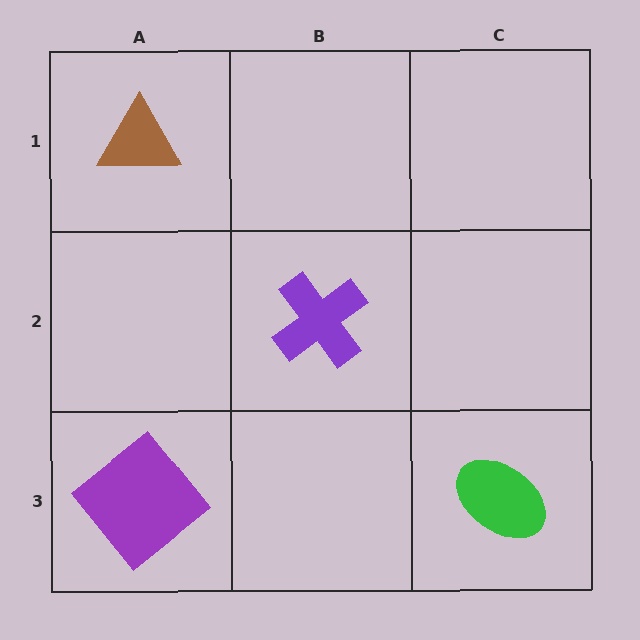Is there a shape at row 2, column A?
No, that cell is empty.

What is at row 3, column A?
A purple diamond.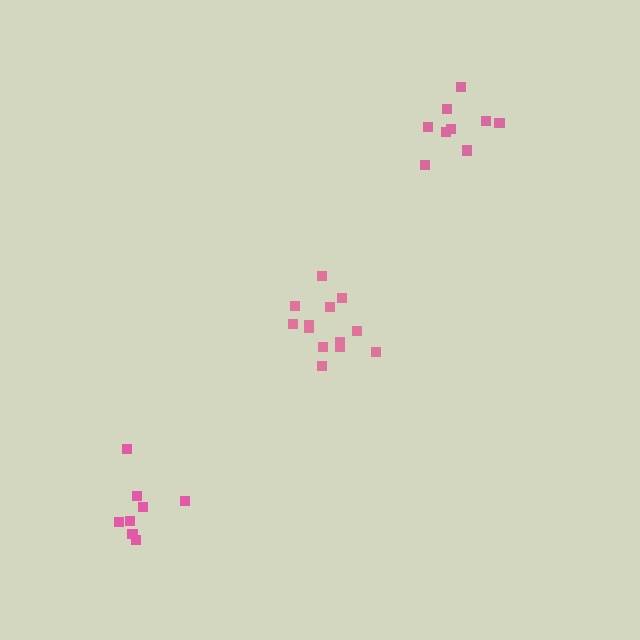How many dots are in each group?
Group 1: 13 dots, Group 2: 8 dots, Group 3: 9 dots (30 total).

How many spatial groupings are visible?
There are 3 spatial groupings.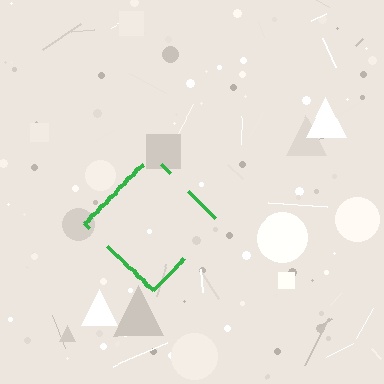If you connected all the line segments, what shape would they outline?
They would outline a diamond.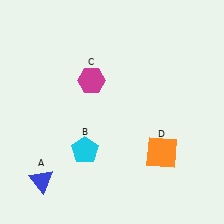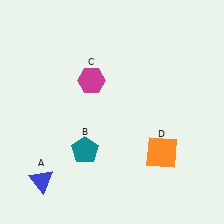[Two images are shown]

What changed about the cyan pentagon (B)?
In Image 1, B is cyan. In Image 2, it changed to teal.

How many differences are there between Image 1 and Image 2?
There is 1 difference between the two images.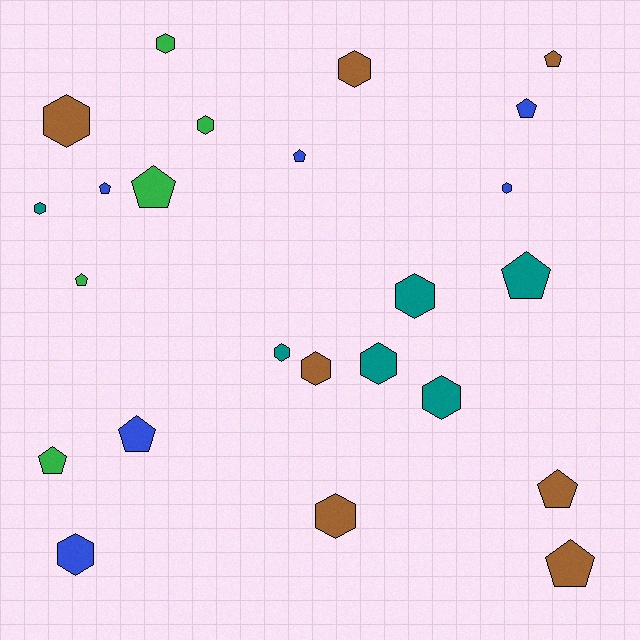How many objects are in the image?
There are 24 objects.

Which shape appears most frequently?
Hexagon, with 13 objects.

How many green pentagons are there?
There are 3 green pentagons.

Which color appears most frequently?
Brown, with 7 objects.